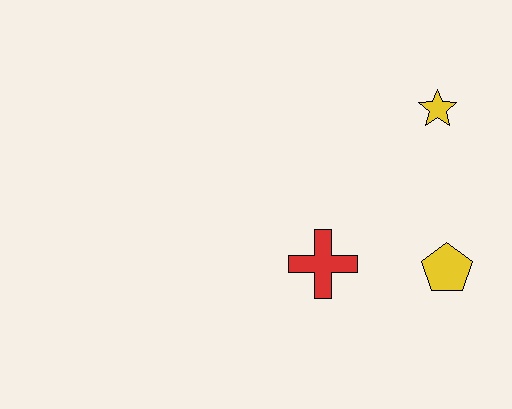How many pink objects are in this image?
There are no pink objects.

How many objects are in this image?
There are 3 objects.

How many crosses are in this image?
There is 1 cross.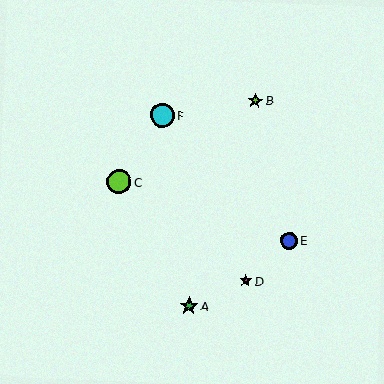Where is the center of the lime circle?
The center of the lime circle is at (119, 182).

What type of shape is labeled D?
Shape D is a magenta star.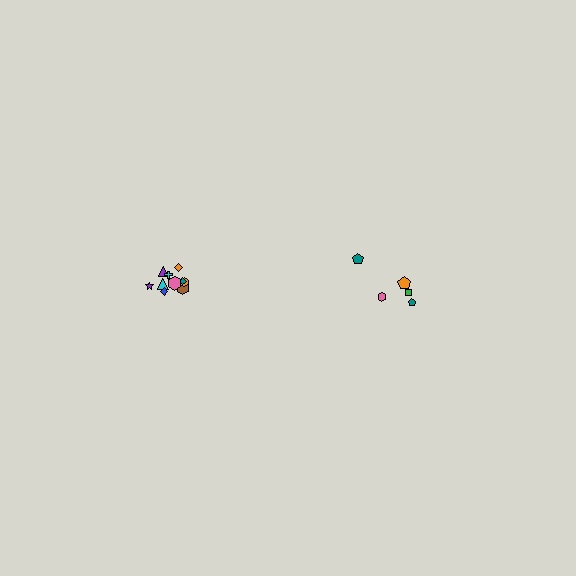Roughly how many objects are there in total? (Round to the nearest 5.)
Roughly 15 objects in total.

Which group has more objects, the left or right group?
The left group.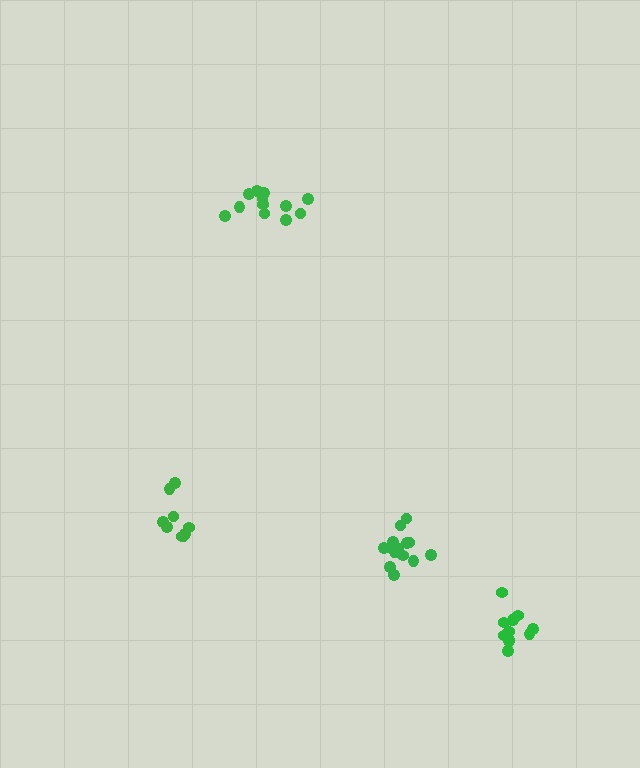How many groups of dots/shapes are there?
There are 4 groups.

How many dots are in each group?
Group 1: 13 dots, Group 2: 12 dots, Group 3: 14 dots, Group 4: 9 dots (48 total).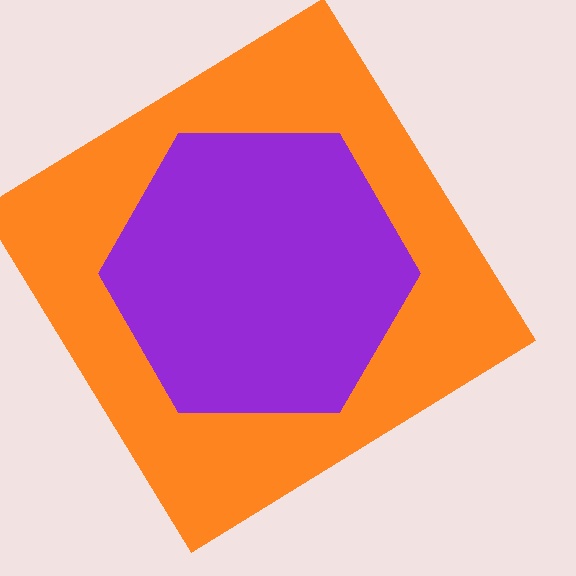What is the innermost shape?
The purple hexagon.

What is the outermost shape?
The orange diamond.